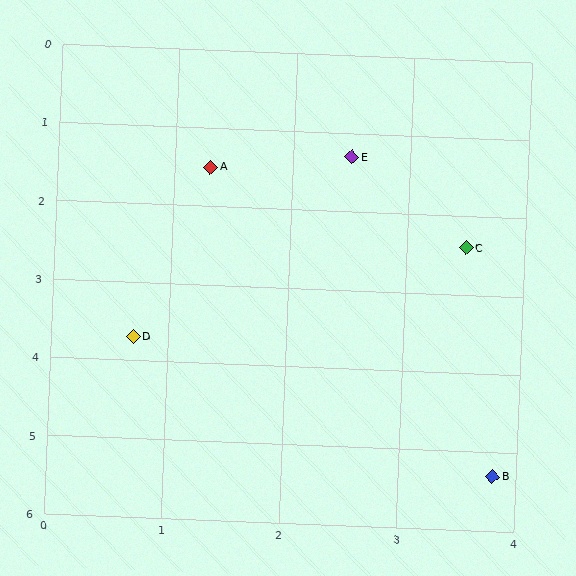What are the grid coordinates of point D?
Point D is at approximately (0.7, 3.7).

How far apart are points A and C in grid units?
Points A and C are about 2.4 grid units apart.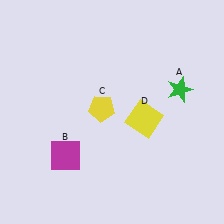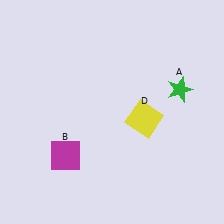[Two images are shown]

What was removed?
The yellow pentagon (C) was removed in Image 2.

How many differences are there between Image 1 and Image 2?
There is 1 difference between the two images.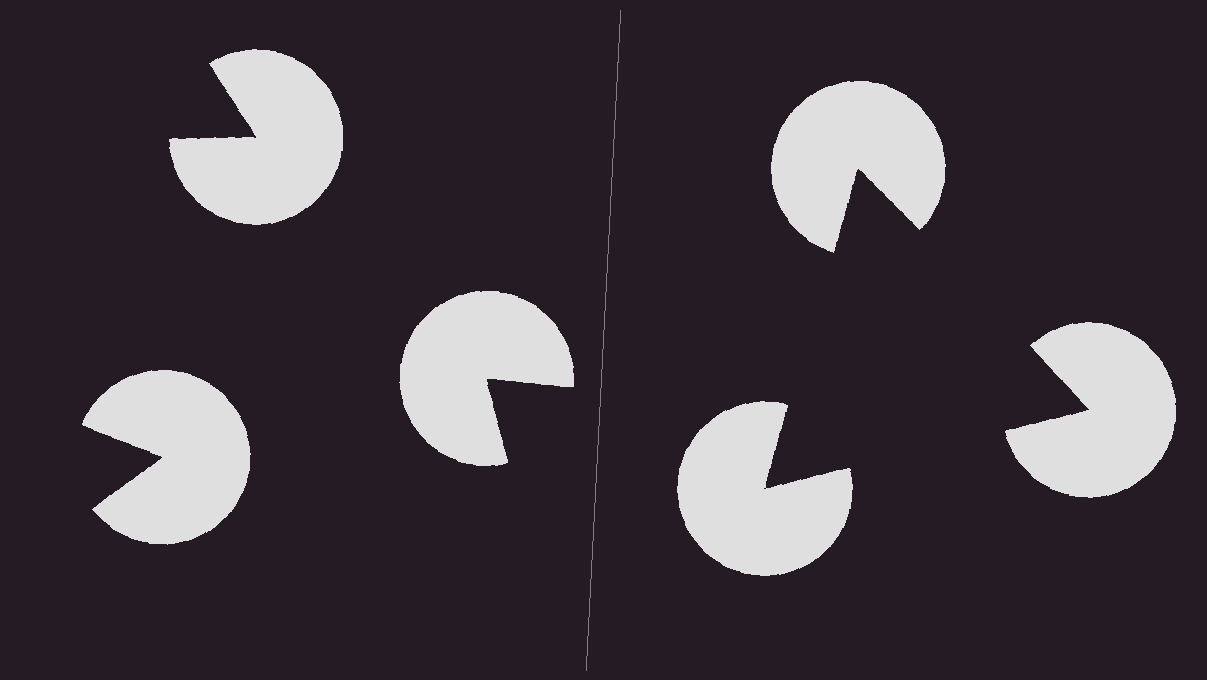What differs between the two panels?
The pac-man discs are positioned identically on both sides; only the wedge orientations differ. On the right they align to a triangle; on the left they are misaligned.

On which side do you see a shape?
An illusory triangle appears on the right side. On the left side the wedge cuts are rotated, so no coherent shape forms.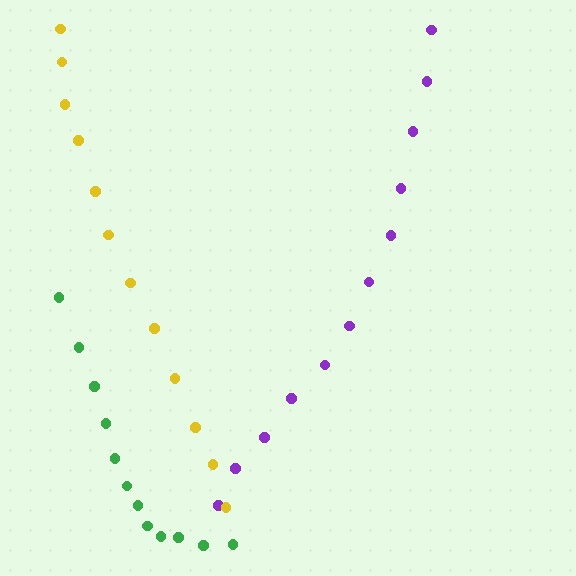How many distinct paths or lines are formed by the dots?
There are 3 distinct paths.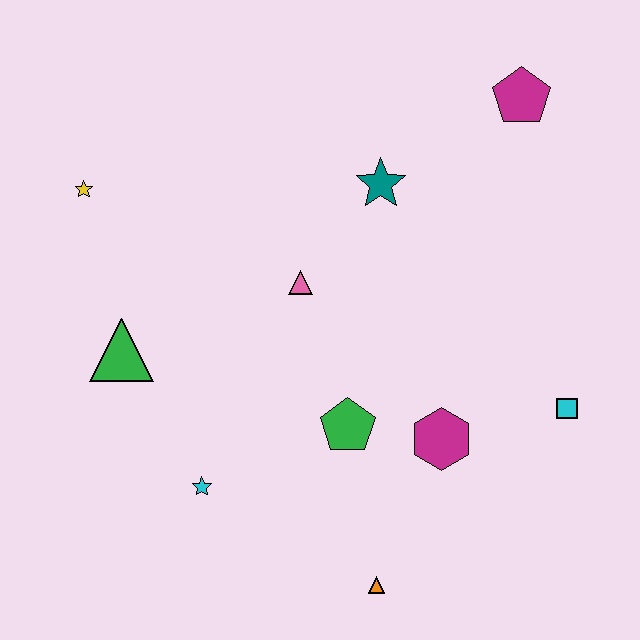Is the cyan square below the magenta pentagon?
Yes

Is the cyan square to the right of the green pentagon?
Yes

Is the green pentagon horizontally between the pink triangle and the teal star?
Yes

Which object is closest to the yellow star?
The green triangle is closest to the yellow star.